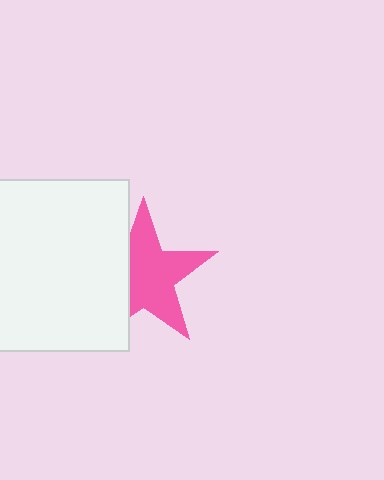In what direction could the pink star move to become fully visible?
The pink star could move right. That would shift it out from behind the white square entirely.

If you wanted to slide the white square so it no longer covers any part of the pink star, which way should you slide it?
Slide it left — that is the most direct way to separate the two shapes.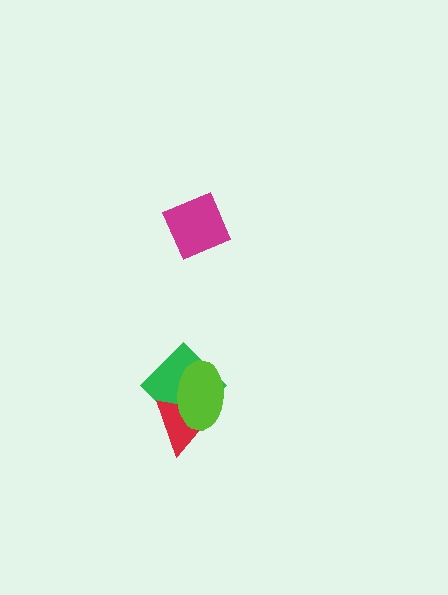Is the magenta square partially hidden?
No, no other shape covers it.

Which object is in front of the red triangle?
The lime ellipse is in front of the red triangle.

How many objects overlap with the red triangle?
2 objects overlap with the red triangle.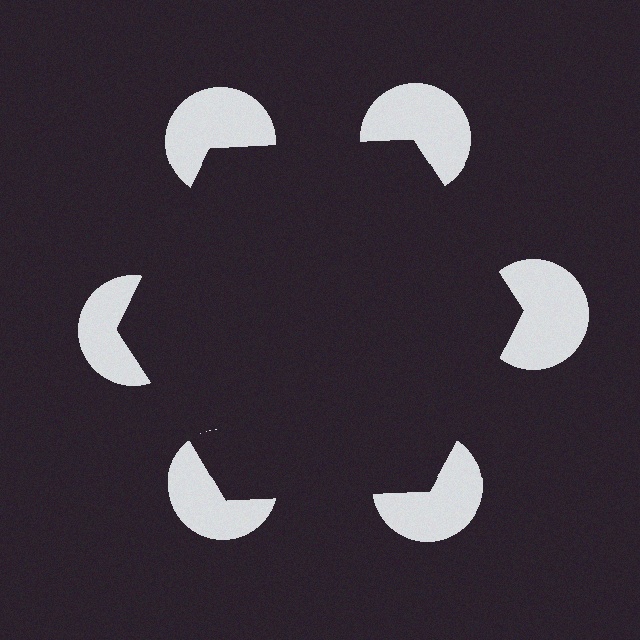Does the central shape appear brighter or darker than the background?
It typically appears slightly darker than the background, even though no actual brightness change is drawn.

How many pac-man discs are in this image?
There are 6 — one at each vertex of the illusory hexagon.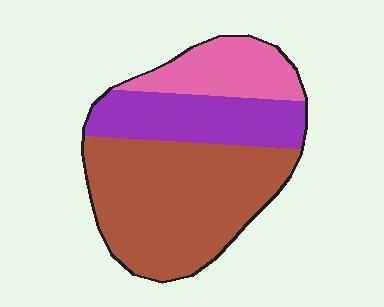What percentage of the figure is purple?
Purple takes up between a quarter and a half of the figure.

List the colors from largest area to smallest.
From largest to smallest: brown, purple, pink.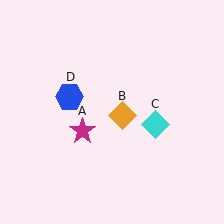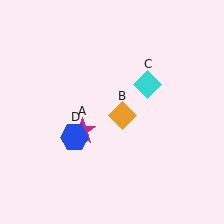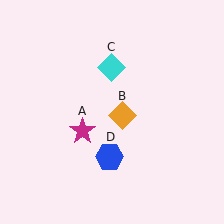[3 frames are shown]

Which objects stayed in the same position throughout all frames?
Magenta star (object A) and orange diamond (object B) remained stationary.